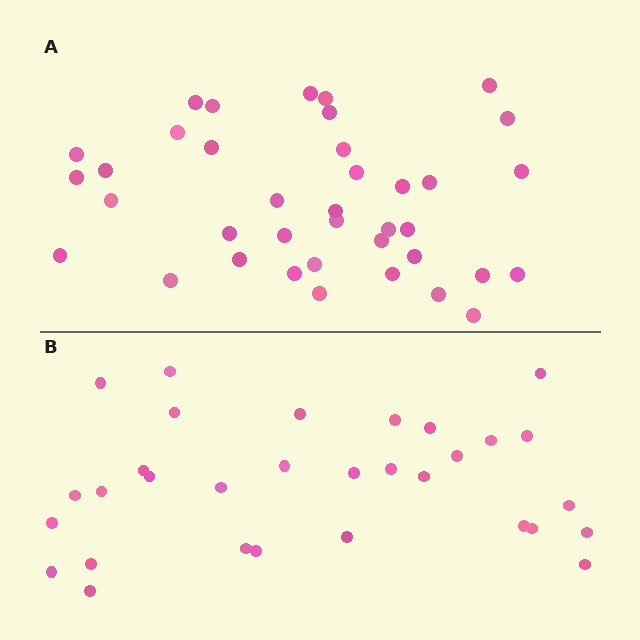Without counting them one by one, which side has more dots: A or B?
Region A (the top region) has more dots.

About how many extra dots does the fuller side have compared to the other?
Region A has roughly 8 or so more dots than region B.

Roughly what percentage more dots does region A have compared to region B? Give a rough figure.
About 25% more.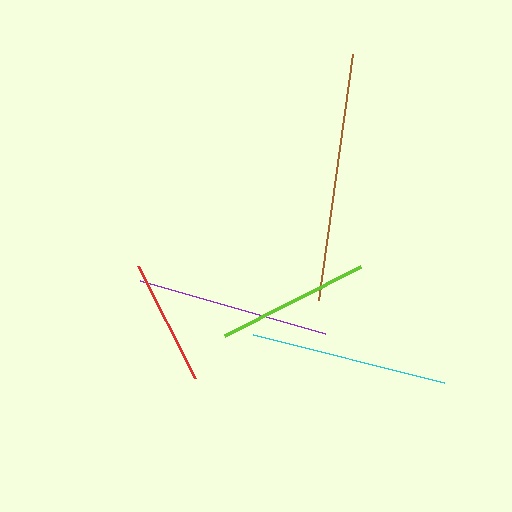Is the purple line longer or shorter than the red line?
The purple line is longer than the red line.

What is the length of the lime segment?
The lime segment is approximately 153 pixels long.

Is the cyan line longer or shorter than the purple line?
The cyan line is longer than the purple line.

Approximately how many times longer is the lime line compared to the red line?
The lime line is approximately 1.2 times the length of the red line.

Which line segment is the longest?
The brown line is the longest at approximately 249 pixels.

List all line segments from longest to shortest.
From longest to shortest: brown, cyan, purple, lime, red.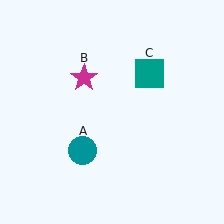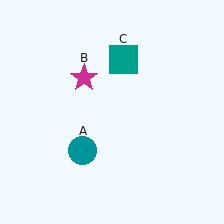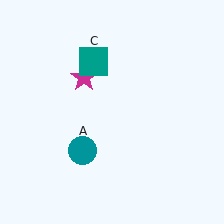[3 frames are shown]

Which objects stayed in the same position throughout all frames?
Teal circle (object A) and magenta star (object B) remained stationary.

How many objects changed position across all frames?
1 object changed position: teal square (object C).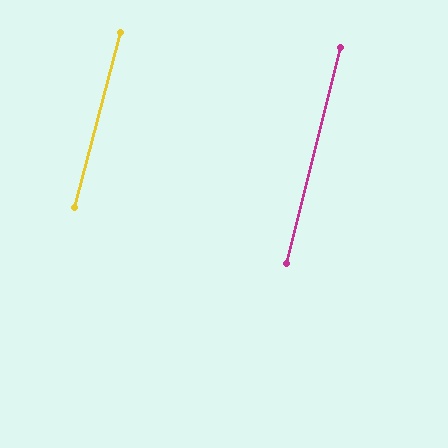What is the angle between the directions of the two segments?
Approximately 1 degree.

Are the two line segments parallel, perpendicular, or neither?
Parallel — their directions differ by only 0.7°.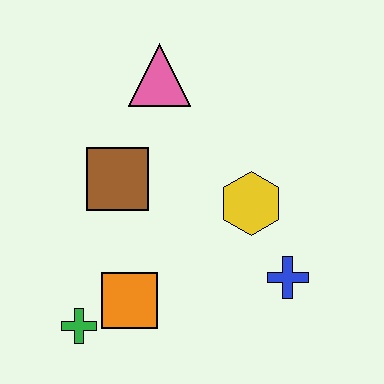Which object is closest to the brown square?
The pink triangle is closest to the brown square.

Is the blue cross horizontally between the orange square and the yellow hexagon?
No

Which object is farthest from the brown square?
The blue cross is farthest from the brown square.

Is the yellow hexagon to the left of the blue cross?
Yes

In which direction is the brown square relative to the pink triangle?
The brown square is below the pink triangle.